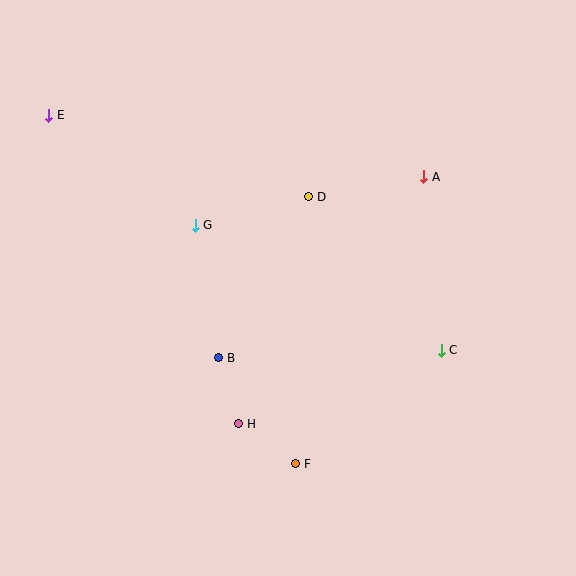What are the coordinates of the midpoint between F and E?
The midpoint between F and E is at (172, 290).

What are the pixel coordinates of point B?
Point B is at (219, 358).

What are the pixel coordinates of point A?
Point A is at (424, 177).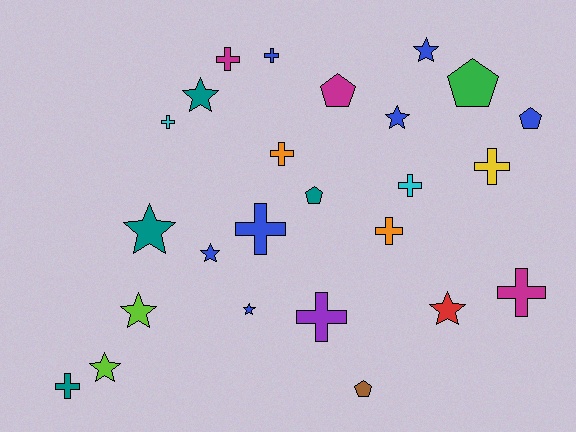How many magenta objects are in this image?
There are 3 magenta objects.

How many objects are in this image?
There are 25 objects.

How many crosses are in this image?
There are 11 crosses.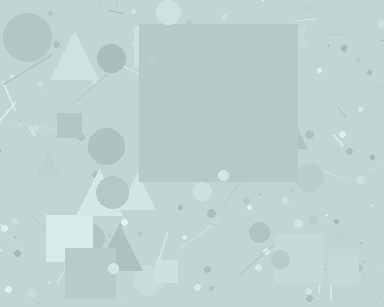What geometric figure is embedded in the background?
A square is embedded in the background.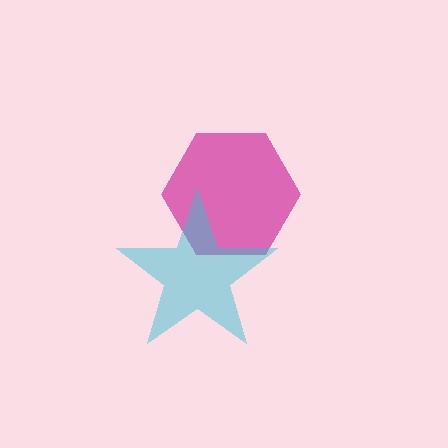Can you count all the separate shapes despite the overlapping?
Yes, there are 2 separate shapes.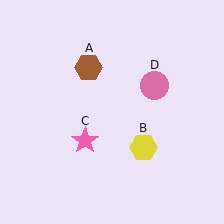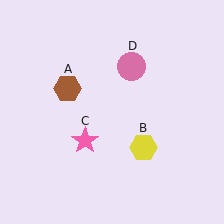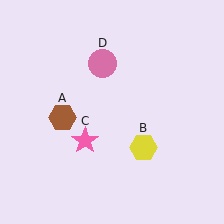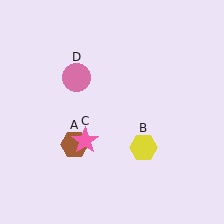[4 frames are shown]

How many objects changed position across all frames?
2 objects changed position: brown hexagon (object A), pink circle (object D).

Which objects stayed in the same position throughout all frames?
Yellow hexagon (object B) and pink star (object C) remained stationary.